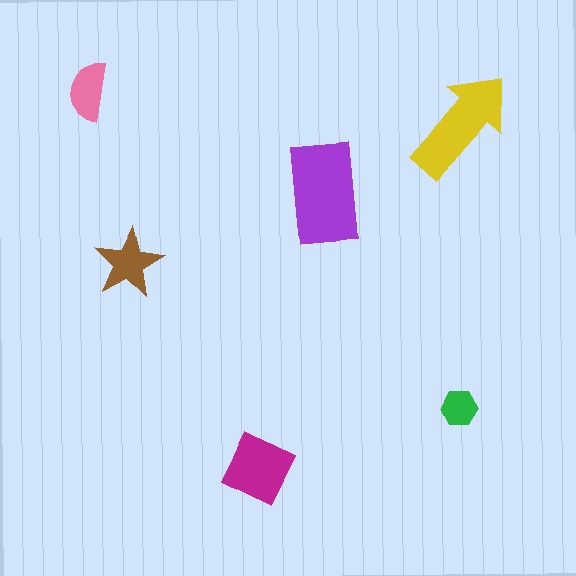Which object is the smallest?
The green hexagon.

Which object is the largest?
The purple rectangle.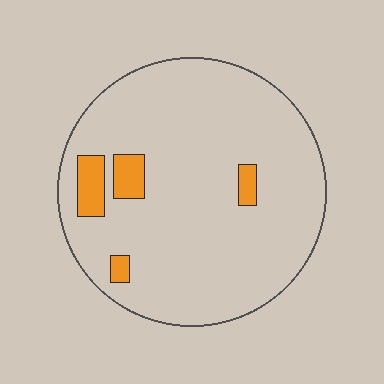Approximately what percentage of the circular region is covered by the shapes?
Approximately 10%.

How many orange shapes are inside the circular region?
4.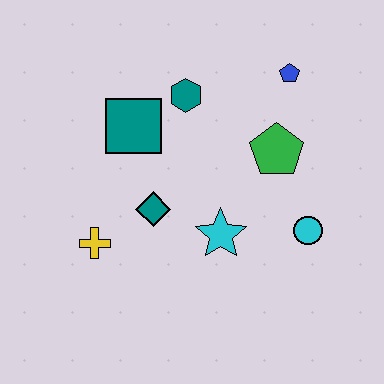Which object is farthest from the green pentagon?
The yellow cross is farthest from the green pentagon.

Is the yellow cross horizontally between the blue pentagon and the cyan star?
No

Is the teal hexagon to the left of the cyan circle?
Yes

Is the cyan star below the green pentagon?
Yes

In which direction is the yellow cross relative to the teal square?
The yellow cross is below the teal square.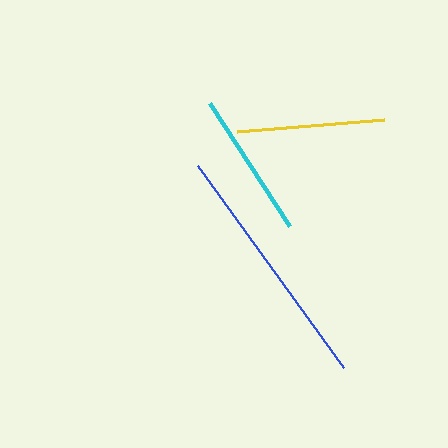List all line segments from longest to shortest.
From longest to shortest: blue, yellow, cyan.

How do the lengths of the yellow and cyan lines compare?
The yellow and cyan lines are approximately the same length.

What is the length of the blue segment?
The blue segment is approximately 249 pixels long.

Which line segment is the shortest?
The cyan line is the shortest at approximately 147 pixels.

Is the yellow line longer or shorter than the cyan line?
The yellow line is longer than the cyan line.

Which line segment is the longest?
The blue line is the longest at approximately 249 pixels.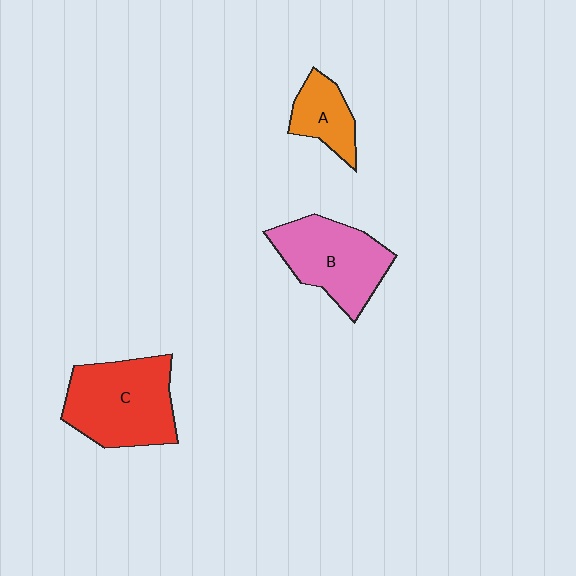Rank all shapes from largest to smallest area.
From largest to smallest: C (red), B (pink), A (orange).